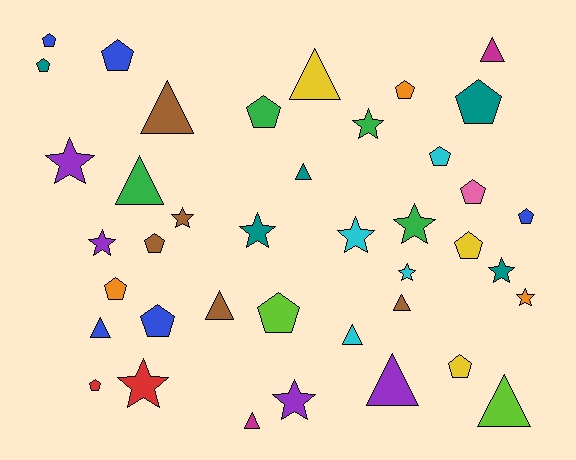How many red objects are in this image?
There are 2 red objects.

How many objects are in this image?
There are 40 objects.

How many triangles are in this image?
There are 12 triangles.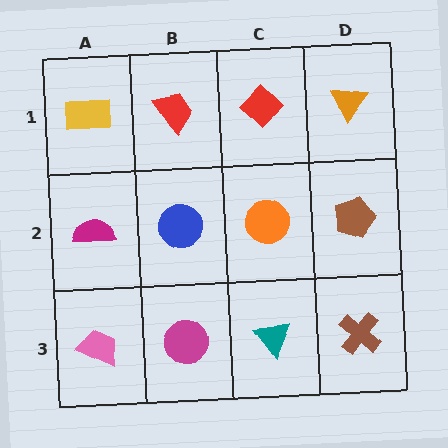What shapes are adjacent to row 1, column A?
A magenta semicircle (row 2, column A), a red trapezoid (row 1, column B).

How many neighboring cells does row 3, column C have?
3.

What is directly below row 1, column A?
A magenta semicircle.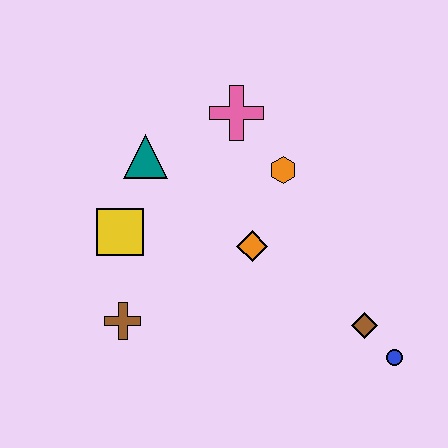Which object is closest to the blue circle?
The brown diamond is closest to the blue circle.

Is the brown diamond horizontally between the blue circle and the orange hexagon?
Yes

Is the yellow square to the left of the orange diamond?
Yes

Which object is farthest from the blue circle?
The teal triangle is farthest from the blue circle.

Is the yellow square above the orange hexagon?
No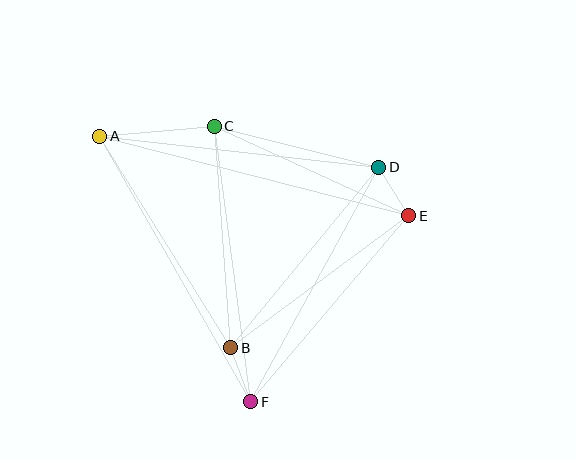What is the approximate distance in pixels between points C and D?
The distance between C and D is approximately 169 pixels.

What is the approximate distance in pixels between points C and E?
The distance between C and E is approximately 214 pixels.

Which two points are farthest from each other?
Points A and E are farthest from each other.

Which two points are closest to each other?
Points D and E are closest to each other.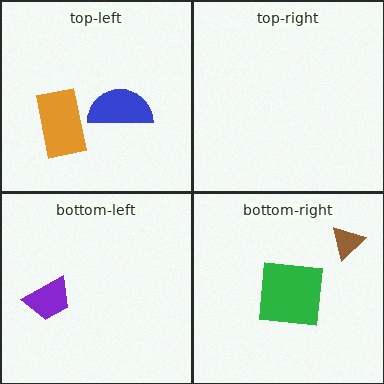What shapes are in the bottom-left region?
The purple trapezoid.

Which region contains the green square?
The bottom-right region.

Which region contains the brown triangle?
The bottom-right region.